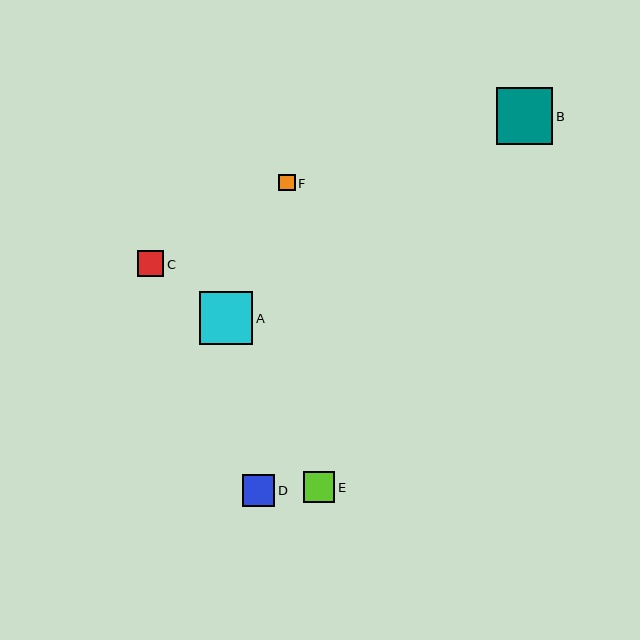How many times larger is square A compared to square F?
Square A is approximately 3.2 times the size of square F.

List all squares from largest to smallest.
From largest to smallest: B, A, D, E, C, F.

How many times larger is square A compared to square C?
Square A is approximately 2.0 times the size of square C.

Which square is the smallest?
Square F is the smallest with a size of approximately 17 pixels.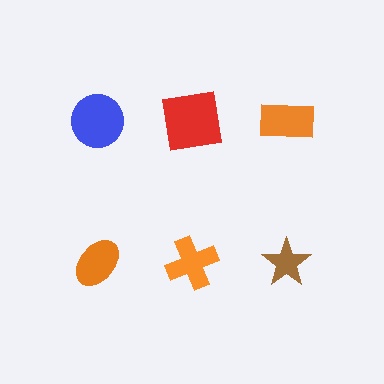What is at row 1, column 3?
An orange rectangle.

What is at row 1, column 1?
A blue circle.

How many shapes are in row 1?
3 shapes.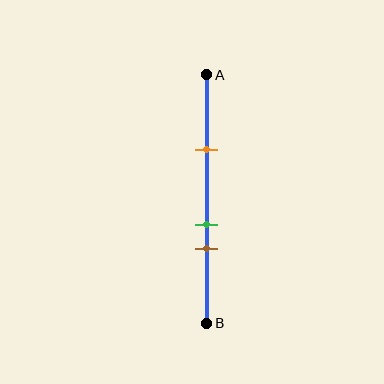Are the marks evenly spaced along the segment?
No, the marks are not evenly spaced.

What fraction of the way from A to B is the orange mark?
The orange mark is approximately 30% (0.3) of the way from A to B.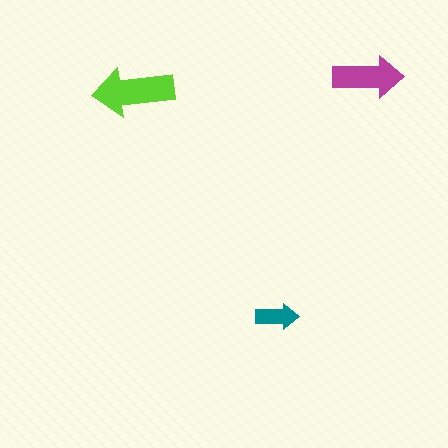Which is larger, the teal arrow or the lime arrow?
The lime one.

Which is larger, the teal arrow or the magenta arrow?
The magenta one.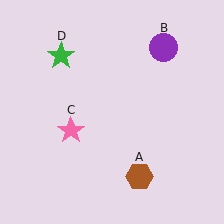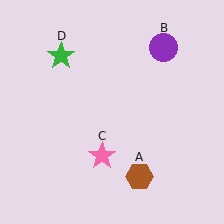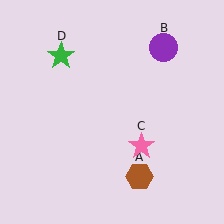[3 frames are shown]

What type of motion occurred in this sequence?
The pink star (object C) rotated counterclockwise around the center of the scene.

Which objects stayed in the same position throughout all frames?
Brown hexagon (object A) and purple circle (object B) and green star (object D) remained stationary.